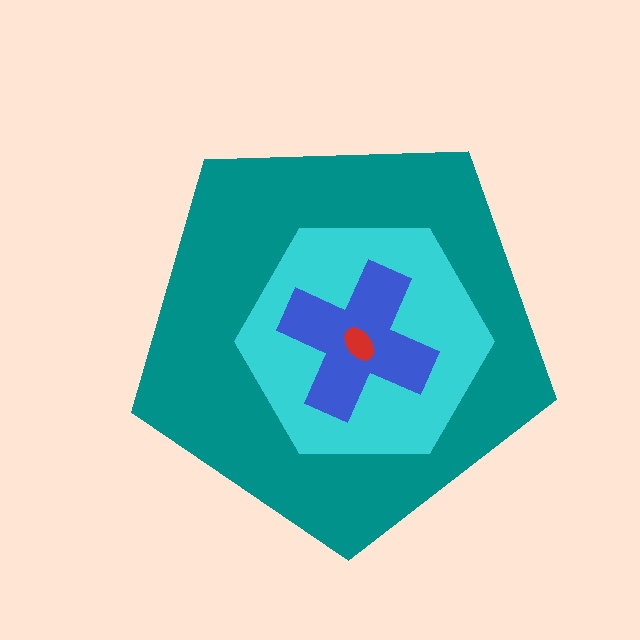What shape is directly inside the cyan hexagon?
The blue cross.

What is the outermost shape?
The teal pentagon.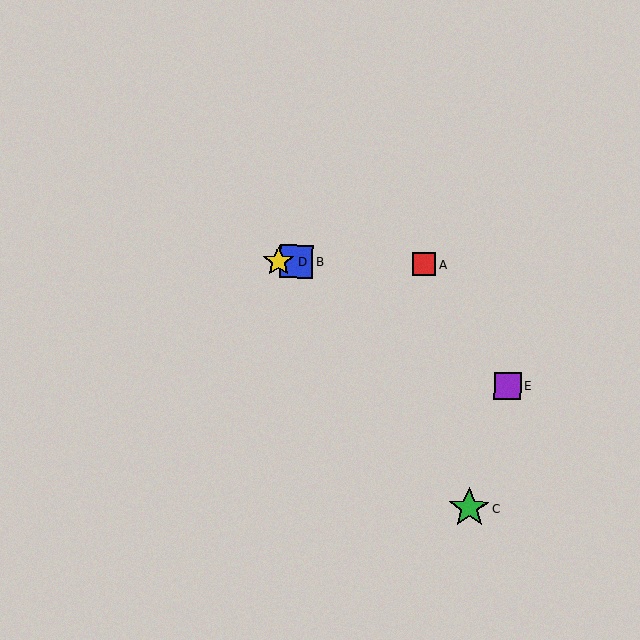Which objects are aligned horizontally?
Objects A, B, D are aligned horizontally.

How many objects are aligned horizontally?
3 objects (A, B, D) are aligned horizontally.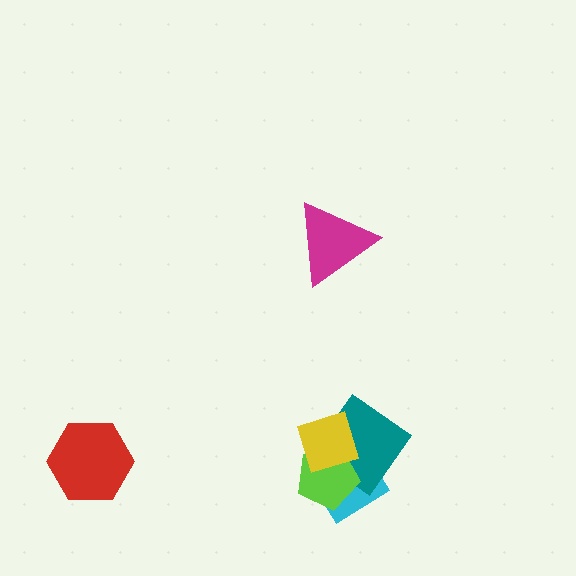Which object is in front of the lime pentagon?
The yellow diamond is in front of the lime pentagon.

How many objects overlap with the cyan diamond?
3 objects overlap with the cyan diamond.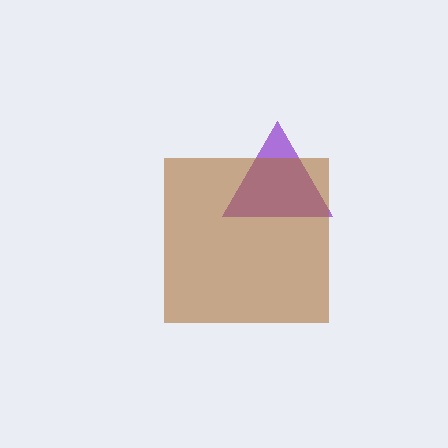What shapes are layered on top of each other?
The layered shapes are: a purple triangle, a brown square.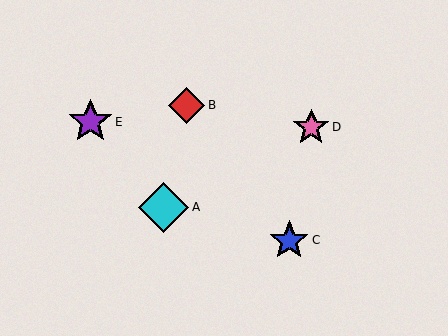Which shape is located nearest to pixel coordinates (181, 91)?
The red diamond (labeled B) at (186, 105) is nearest to that location.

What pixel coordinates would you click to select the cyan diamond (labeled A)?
Click at (164, 207) to select the cyan diamond A.